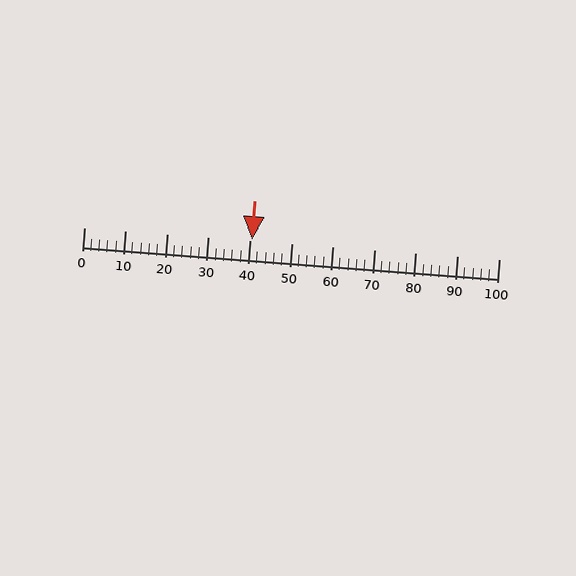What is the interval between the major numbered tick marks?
The major tick marks are spaced 10 units apart.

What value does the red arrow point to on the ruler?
The red arrow points to approximately 40.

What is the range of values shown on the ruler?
The ruler shows values from 0 to 100.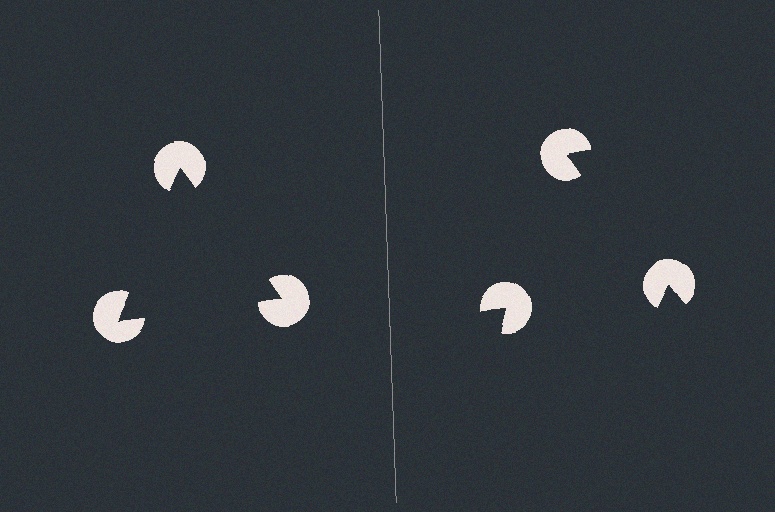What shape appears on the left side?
An illusory triangle.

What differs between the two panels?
The pac-man discs are positioned identically on both sides; only the wedge orientations differ. On the left they align to a triangle; on the right they are misaligned.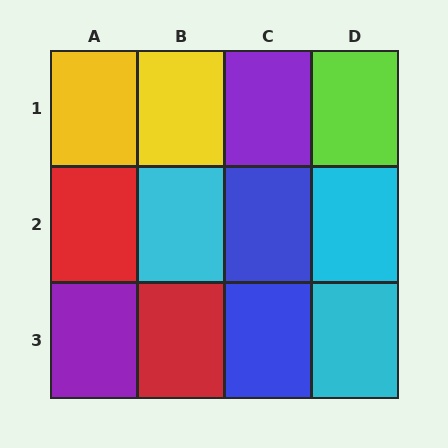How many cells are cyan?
3 cells are cyan.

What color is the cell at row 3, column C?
Blue.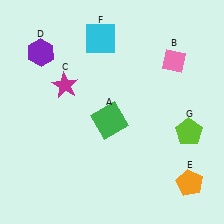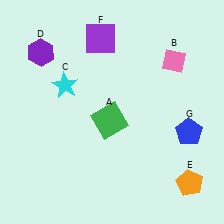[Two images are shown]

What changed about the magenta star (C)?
In Image 1, C is magenta. In Image 2, it changed to cyan.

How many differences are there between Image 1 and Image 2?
There are 3 differences between the two images.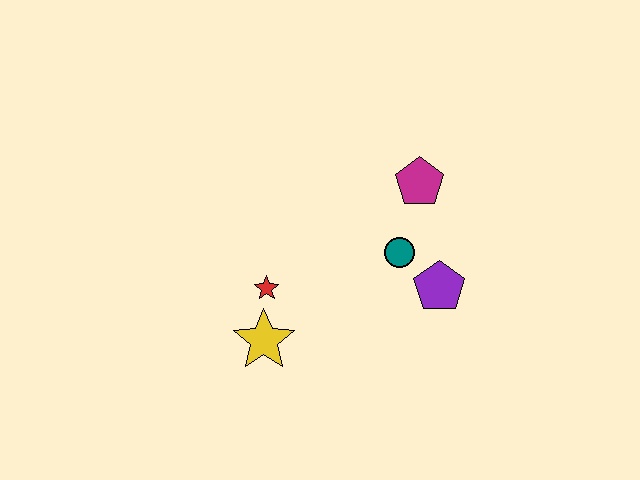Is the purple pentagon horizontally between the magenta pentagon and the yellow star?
No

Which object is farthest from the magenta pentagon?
The yellow star is farthest from the magenta pentagon.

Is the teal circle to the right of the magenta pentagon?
No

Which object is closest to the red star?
The yellow star is closest to the red star.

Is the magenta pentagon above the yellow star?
Yes